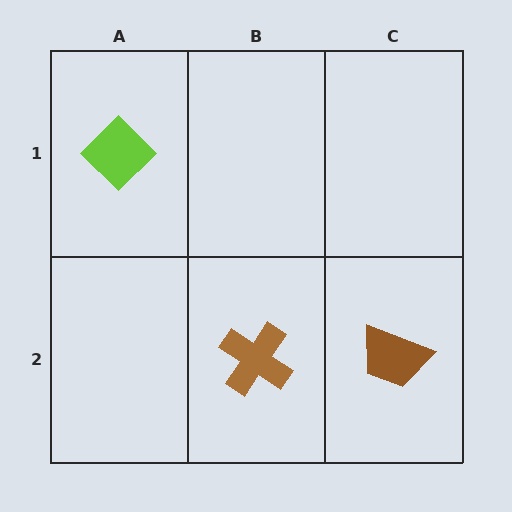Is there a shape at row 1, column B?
No, that cell is empty.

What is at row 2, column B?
A brown cross.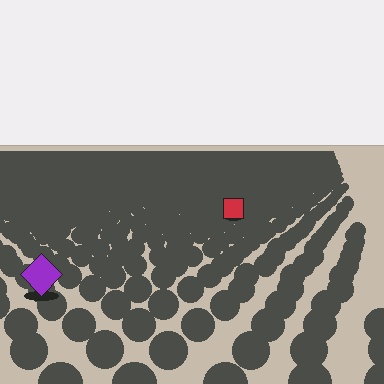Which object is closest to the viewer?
The purple diamond is closest. The texture marks near it are larger and more spread out.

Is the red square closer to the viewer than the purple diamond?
No. The purple diamond is closer — you can tell from the texture gradient: the ground texture is coarser near it.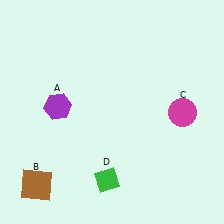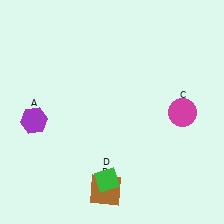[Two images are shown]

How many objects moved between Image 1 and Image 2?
2 objects moved between the two images.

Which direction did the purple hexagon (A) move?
The purple hexagon (A) moved left.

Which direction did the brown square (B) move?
The brown square (B) moved right.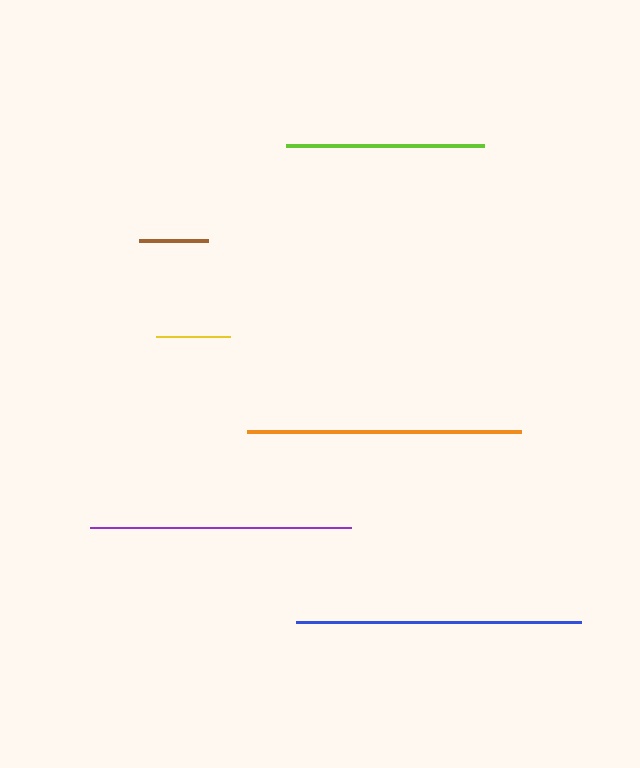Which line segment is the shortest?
The brown line is the shortest at approximately 69 pixels.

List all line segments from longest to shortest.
From longest to shortest: blue, orange, purple, lime, yellow, brown.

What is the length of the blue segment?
The blue segment is approximately 284 pixels long.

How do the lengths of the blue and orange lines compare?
The blue and orange lines are approximately the same length.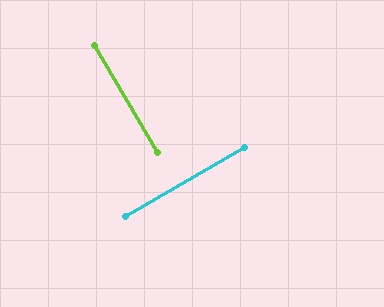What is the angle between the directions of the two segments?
Approximately 90 degrees.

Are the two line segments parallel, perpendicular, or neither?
Perpendicular — they meet at approximately 90°.